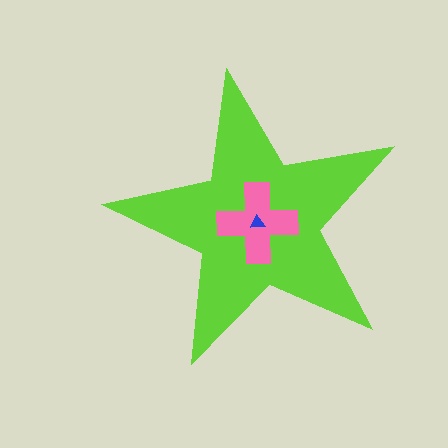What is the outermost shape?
The lime star.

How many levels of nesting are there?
3.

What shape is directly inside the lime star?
The pink cross.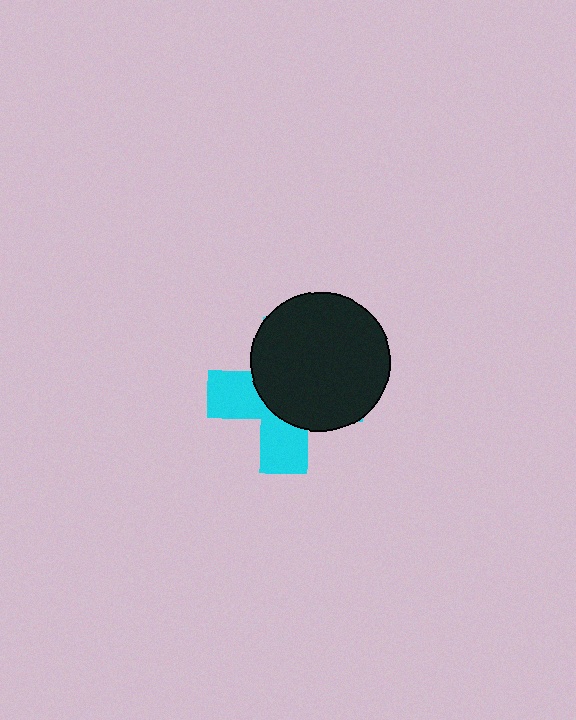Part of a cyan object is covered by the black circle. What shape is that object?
It is a cross.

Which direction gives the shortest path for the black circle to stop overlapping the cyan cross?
Moving toward the upper-right gives the shortest separation.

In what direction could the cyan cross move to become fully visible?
The cyan cross could move toward the lower-left. That would shift it out from behind the black circle entirely.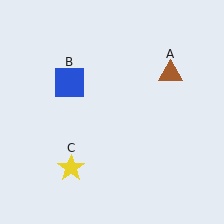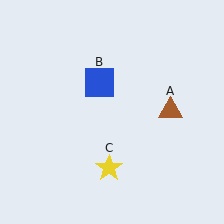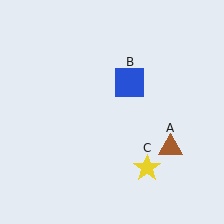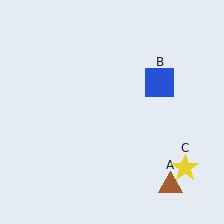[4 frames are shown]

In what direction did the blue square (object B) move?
The blue square (object B) moved right.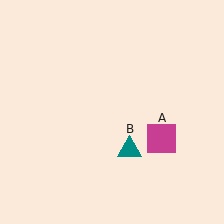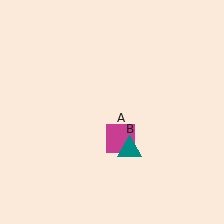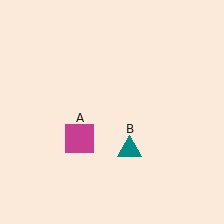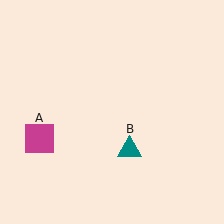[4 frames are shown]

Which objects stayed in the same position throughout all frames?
Teal triangle (object B) remained stationary.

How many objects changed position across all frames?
1 object changed position: magenta square (object A).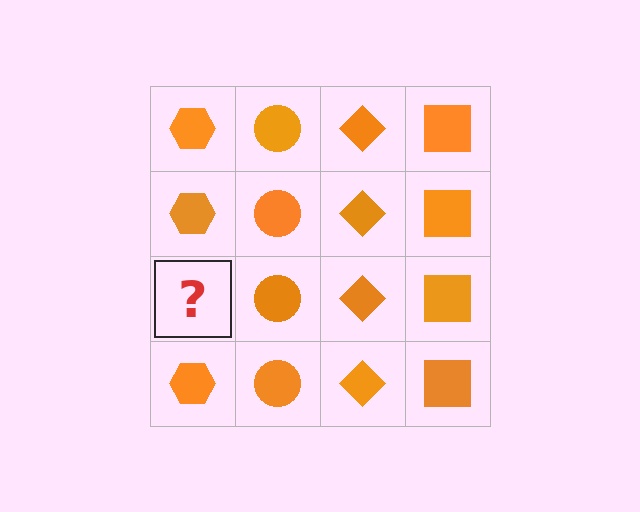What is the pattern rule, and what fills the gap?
The rule is that each column has a consistent shape. The gap should be filled with an orange hexagon.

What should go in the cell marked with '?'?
The missing cell should contain an orange hexagon.